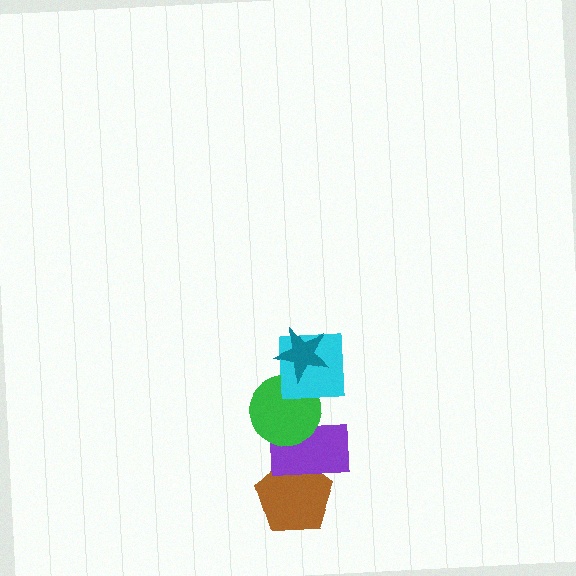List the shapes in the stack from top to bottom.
From top to bottom: the teal star, the cyan square, the green circle, the purple rectangle, the brown pentagon.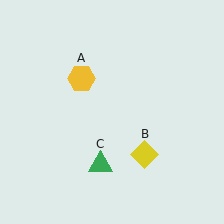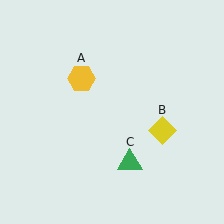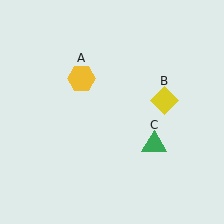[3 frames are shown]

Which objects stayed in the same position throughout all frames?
Yellow hexagon (object A) remained stationary.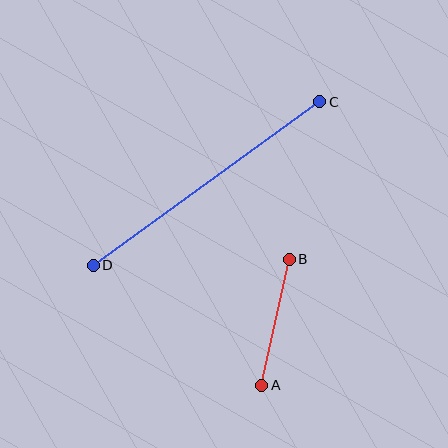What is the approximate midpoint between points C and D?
The midpoint is at approximately (206, 184) pixels.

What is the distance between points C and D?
The distance is approximately 279 pixels.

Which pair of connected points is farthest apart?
Points C and D are farthest apart.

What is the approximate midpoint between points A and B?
The midpoint is at approximately (276, 322) pixels.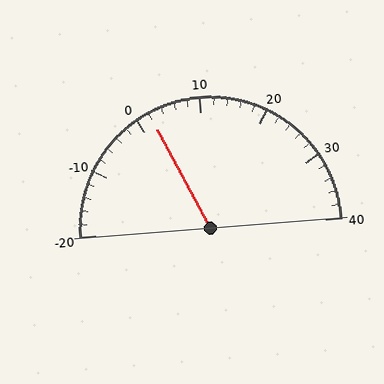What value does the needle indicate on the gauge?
The needle indicates approximately 2.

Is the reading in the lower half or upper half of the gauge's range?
The reading is in the lower half of the range (-20 to 40).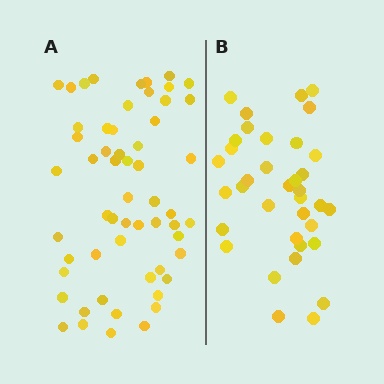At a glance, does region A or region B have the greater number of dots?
Region A (the left region) has more dots.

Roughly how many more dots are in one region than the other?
Region A has approximately 20 more dots than region B.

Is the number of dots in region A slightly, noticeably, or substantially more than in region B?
Region A has substantially more. The ratio is roughly 1.6 to 1.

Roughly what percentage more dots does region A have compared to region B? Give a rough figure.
About 60% more.